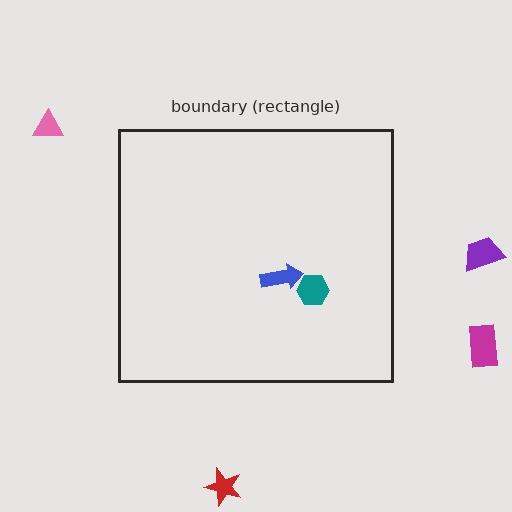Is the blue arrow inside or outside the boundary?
Inside.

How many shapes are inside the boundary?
2 inside, 4 outside.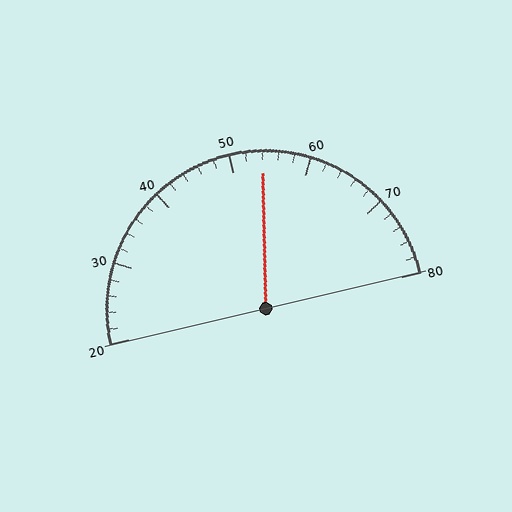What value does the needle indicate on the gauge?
The needle indicates approximately 54.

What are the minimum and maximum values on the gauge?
The gauge ranges from 20 to 80.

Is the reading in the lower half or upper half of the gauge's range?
The reading is in the upper half of the range (20 to 80).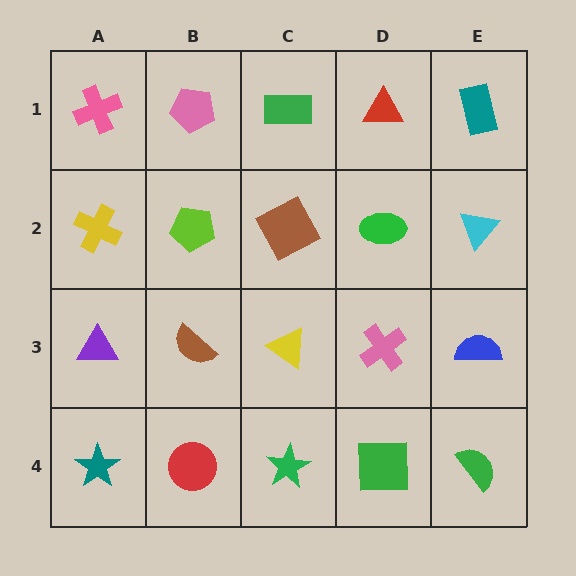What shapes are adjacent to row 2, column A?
A pink cross (row 1, column A), a purple triangle (row 3, column A), a lime pentagon (row 2, column B).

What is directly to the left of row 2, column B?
A yellow cross.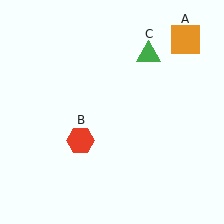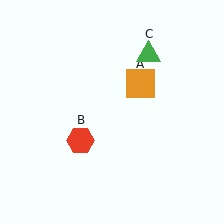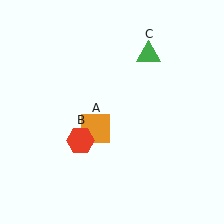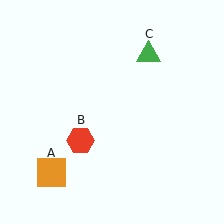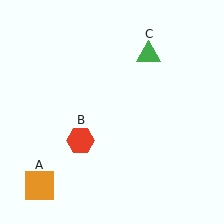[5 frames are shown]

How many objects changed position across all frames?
1 object changed position: orange square (object A).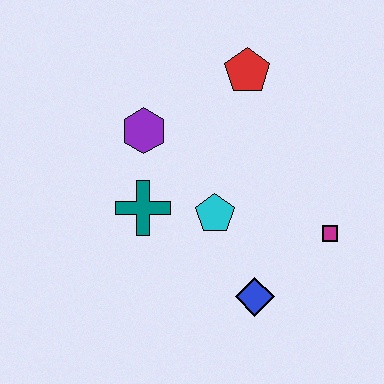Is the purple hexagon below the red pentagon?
Yes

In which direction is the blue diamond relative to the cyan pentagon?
The blue diamond is below the cyan pentagon.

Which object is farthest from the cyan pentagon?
The red pentagon is farthest from the cyan pentagon.